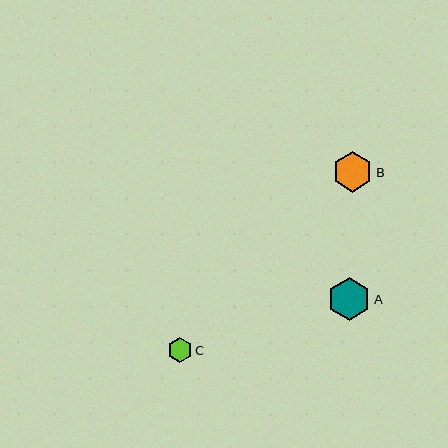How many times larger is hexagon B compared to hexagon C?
Hexagon B is approximately 1.7 times the size of hexagon C.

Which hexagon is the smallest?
Hexagon C is the smallest with a size of approximately 24 pixels.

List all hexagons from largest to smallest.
From largest to smallest: A, B, C.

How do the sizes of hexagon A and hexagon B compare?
Hexagon A and hexagon B are approximately the same size.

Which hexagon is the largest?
Hexagon A is the largest with a size of approximately 43 pixels.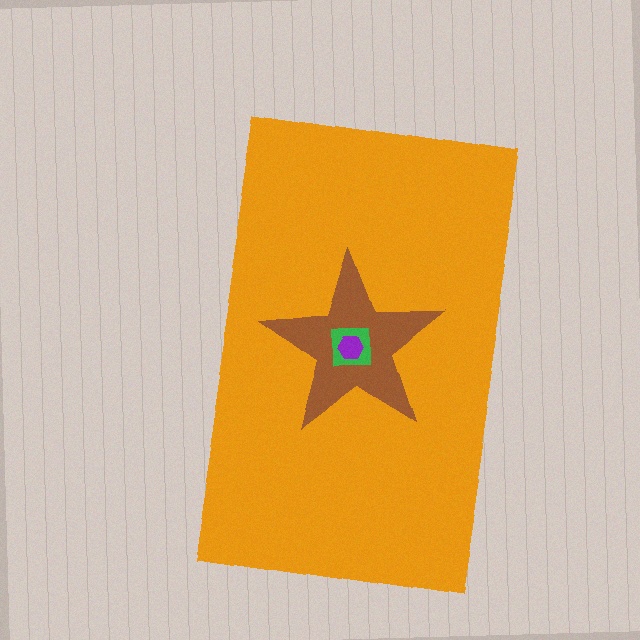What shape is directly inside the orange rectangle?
The brown star.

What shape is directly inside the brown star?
The green square.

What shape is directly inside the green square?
The purple hexagon.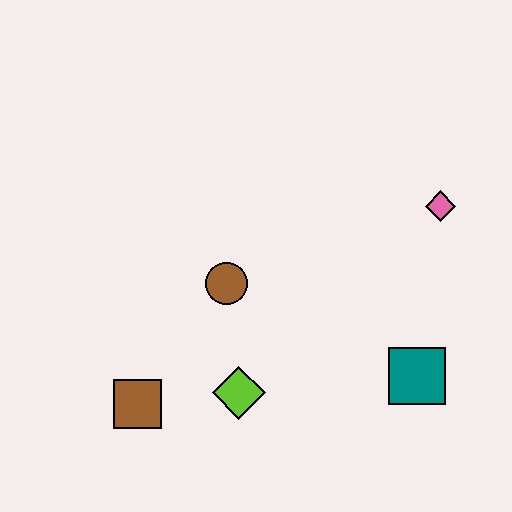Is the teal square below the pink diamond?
Yes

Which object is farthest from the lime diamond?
The pink diamond is farthest from the lime diamond.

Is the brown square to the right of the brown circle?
No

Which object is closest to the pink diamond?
The teal square is closest to the pink diamond.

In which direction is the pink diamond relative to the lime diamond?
The pink diamond is to the right of the lime diamond.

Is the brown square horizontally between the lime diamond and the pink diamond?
No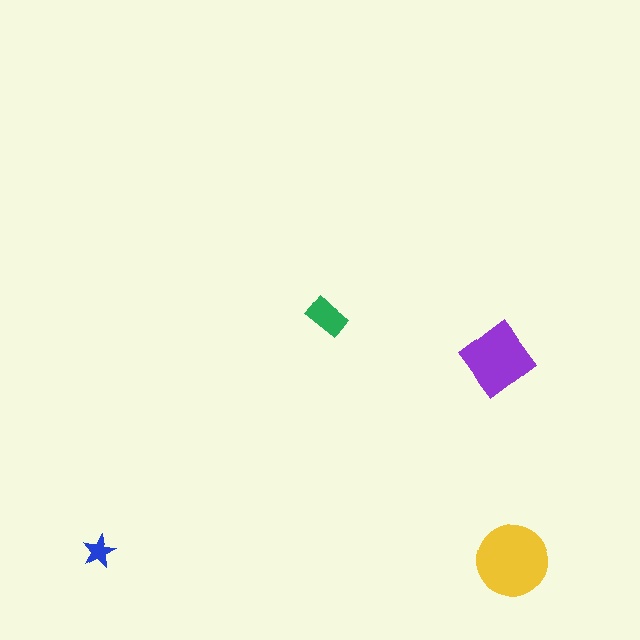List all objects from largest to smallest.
The yellow circle, the purple diamond, the green rectangle, the blue star.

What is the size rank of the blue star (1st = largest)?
4th.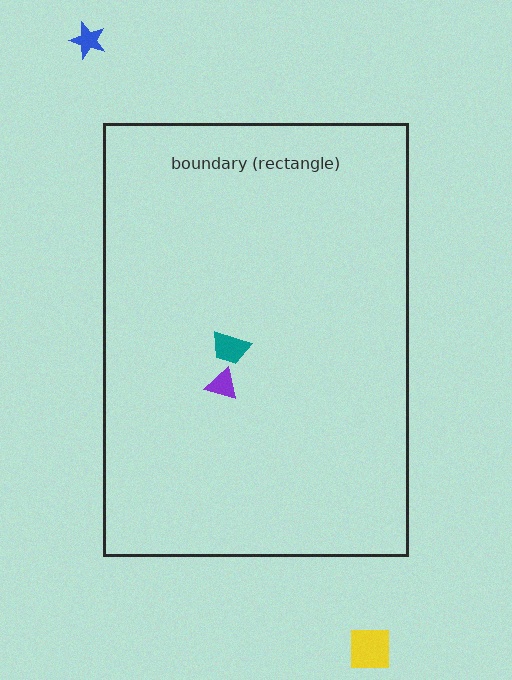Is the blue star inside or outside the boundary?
Outside.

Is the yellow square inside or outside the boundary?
Outside.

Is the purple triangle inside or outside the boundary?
Inside.